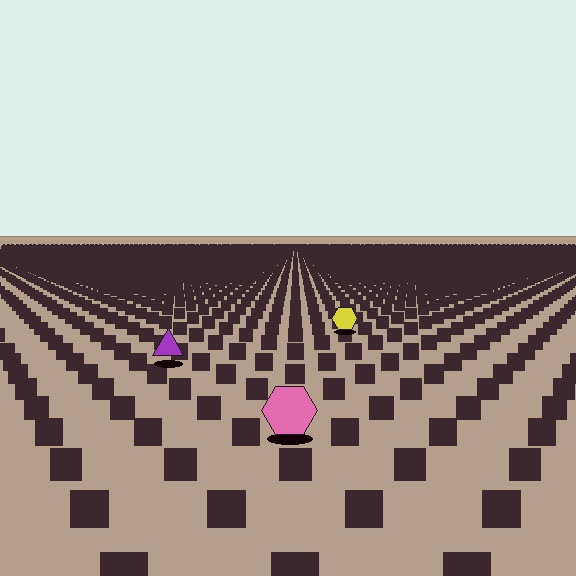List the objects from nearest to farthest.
From nearest to farthest: the pink hexagon, the purple triangle, the yellow hexagon.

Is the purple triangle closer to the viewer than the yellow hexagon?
Yes. The purple triangle is closer — you can tell from the texture gradient: the ground texture is coarser near it.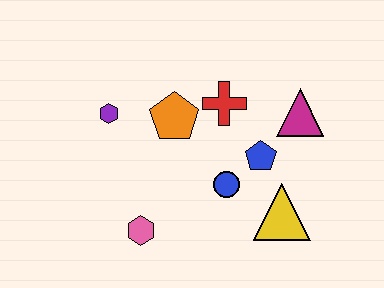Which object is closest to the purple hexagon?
The orange pentagon is closest to the purple hexagon.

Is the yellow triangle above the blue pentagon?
No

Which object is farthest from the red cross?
The pink hexagon is farthest from the red cross.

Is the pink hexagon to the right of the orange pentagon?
No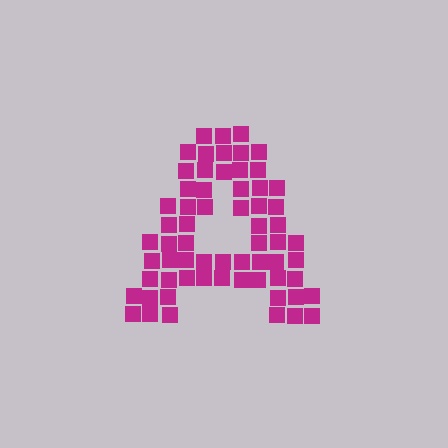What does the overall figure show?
The overall figure shows the letter A.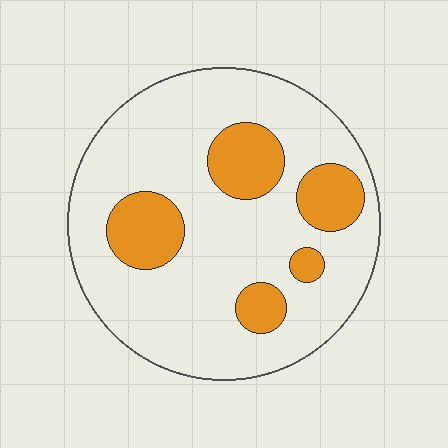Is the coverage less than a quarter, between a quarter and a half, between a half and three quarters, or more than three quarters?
Less than a quarter.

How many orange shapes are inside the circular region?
5.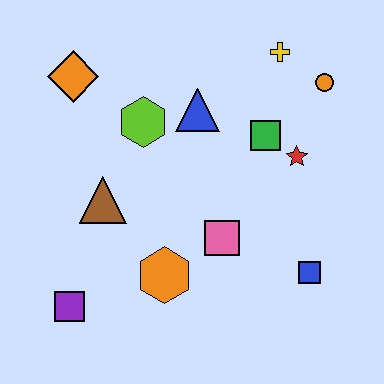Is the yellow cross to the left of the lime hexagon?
No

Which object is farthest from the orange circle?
The purple square is farthest from the orange circle.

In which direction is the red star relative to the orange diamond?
The red star is to the right of the orange diamond.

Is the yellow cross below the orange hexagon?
No